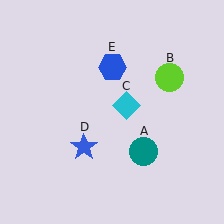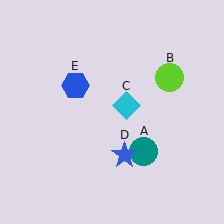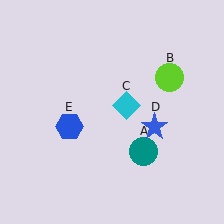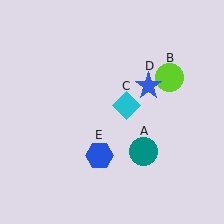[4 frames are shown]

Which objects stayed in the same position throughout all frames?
Teal circle (object A) and lime circle (object B) and cyan diamond (object C) remained stationary.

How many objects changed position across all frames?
2 objects changed position: blue star (object D), blue hexagon (object E).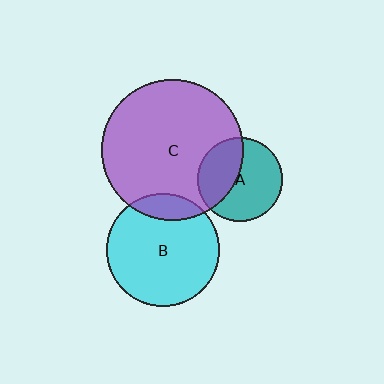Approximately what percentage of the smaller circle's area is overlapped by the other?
Approximately 40%.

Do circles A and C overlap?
Yes.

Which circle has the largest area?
Circle C (purple).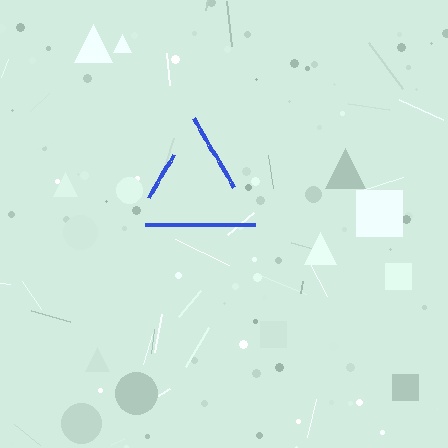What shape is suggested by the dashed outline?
The dashed outline suggests a triangle.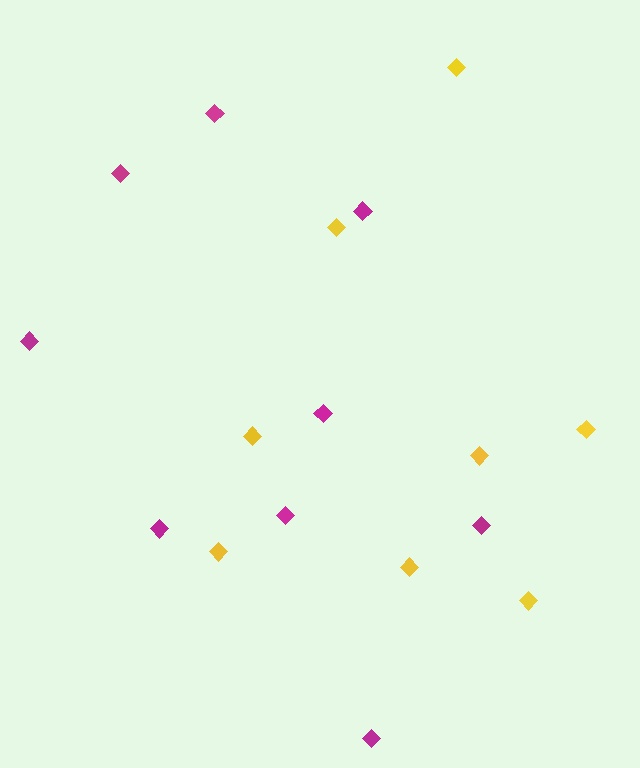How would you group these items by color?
There are 2 groups: one group of yellow diamonds (8) and one group of magenta diamonds (9).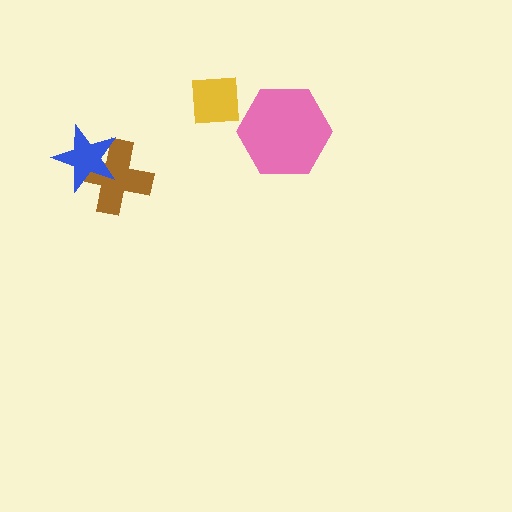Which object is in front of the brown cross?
The blue star is in front of the brown cross.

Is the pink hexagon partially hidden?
No, no other shape covers it.